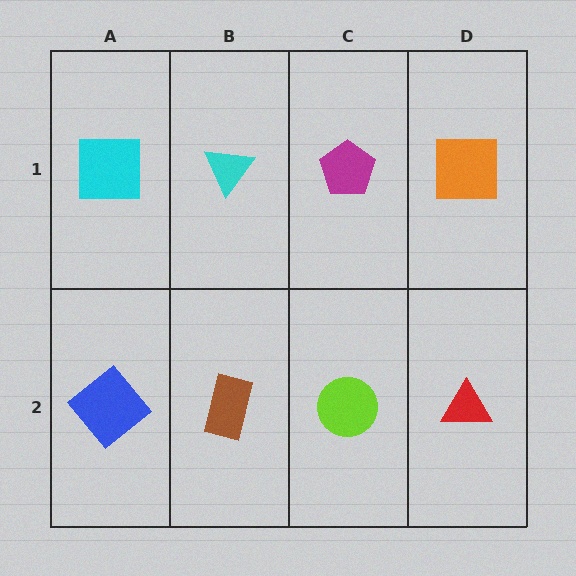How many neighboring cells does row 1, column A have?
2.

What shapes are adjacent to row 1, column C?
A lime circle (row 2, column C), a cyan triangle (row 1, column B), an orange square (row 1, column D).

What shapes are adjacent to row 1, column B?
A brown rectangle (row 2, column B), a cyan square (row 1, column A), a magenta pentagon (row 1, column C).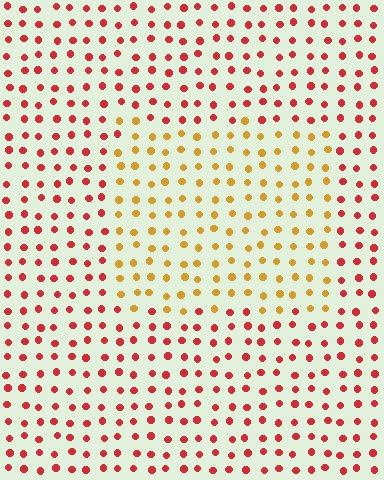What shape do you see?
I see a rectangle.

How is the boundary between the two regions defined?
The boundary is defined purely by a slight shift in hue (about 45 degrees). Spacing, size, and orientation are identical on both sides.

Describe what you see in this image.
The image is filled with small red elements in a uniform arrangement. A rectangle-shaped region is visible where the elements are tinted to a slightly different hue, forming a subtle color boundary.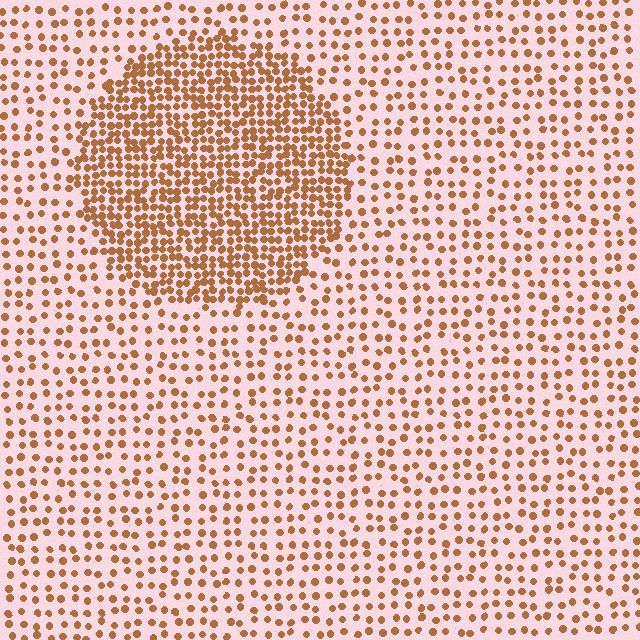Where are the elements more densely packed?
The elements are more densely packed inside the circle boundary.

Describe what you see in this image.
The image contains small brown elements arranged at two different densities. A circle-shaped region is visible where the elements are more densely packed than the surrounding area.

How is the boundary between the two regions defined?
The boundary is defined by a change in element density (approximately 2.3x ratio). All elements are the same color, size, and shape.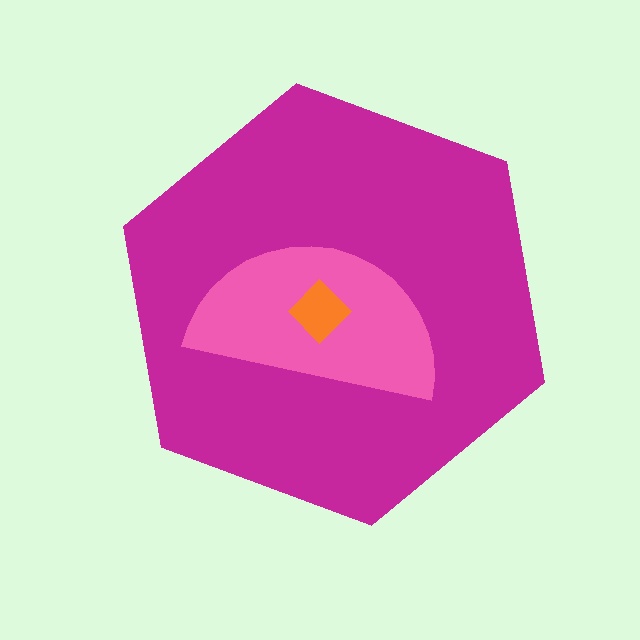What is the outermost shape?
The magenta hexagon.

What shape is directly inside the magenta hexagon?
The pink semicircle.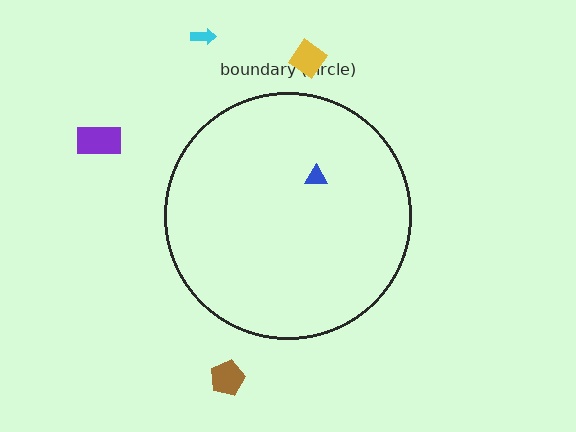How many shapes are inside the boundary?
1 inside, 4 outside.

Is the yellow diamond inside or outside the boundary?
Outside.